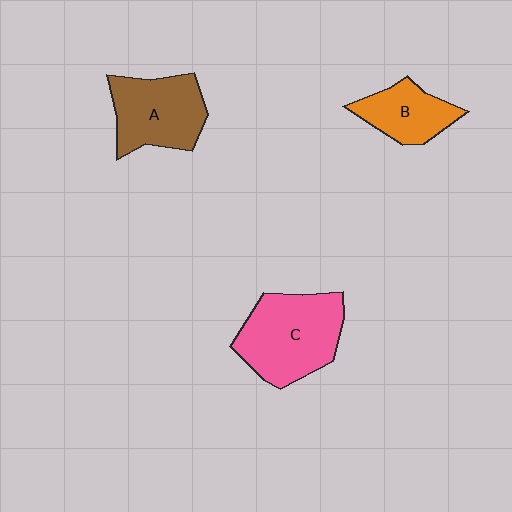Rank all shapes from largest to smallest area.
From largest to smallest: C (pink), A (brown), B (orange).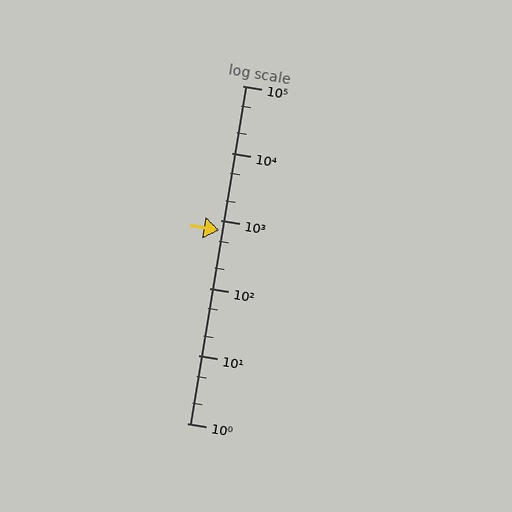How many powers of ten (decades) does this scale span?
The scale spans 5 decades, from 1 to 100000.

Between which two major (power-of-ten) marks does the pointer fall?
The pointer is between 100 and 1000.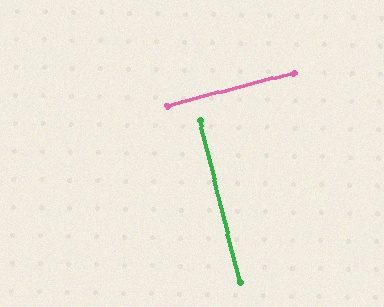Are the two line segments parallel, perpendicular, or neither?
Perpendicular — they meet at approximately 90°.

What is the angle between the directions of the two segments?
Approximately 90 degrees.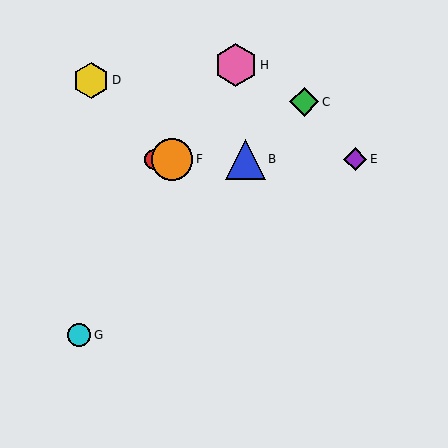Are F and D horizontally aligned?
No, F is at y≈159 and D is at y≈80.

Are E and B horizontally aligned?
Yes, both are at y≈159.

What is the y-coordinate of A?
Object A is at y≈159.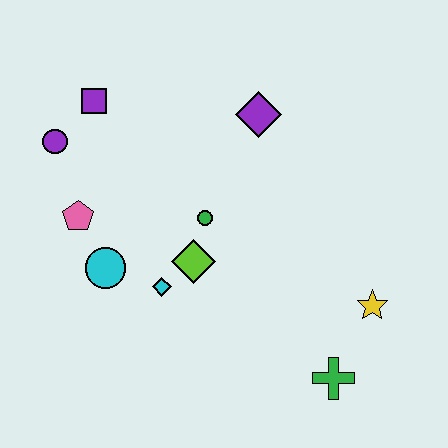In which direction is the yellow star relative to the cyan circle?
The yellow star is to the right of the cyan circle.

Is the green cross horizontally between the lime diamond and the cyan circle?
No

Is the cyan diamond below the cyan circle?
Yes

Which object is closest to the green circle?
The lime diamond is closest to the green circle.